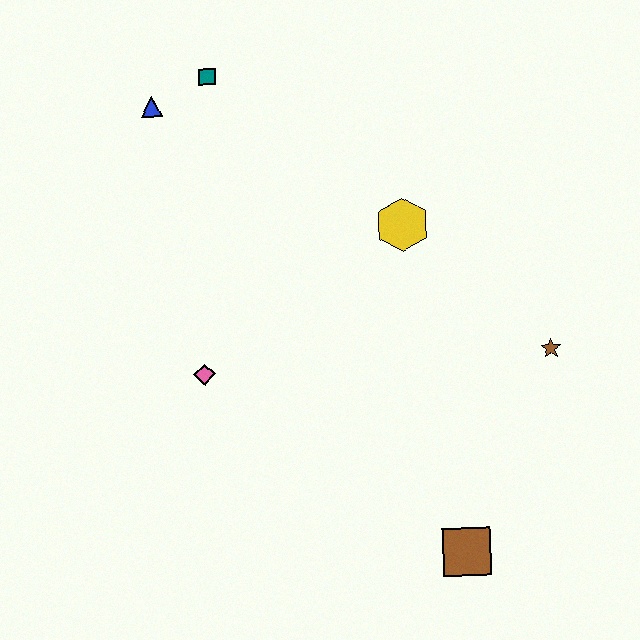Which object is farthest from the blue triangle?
The brown square is farthest from the blue triangle.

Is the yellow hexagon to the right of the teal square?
Yes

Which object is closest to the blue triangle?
The teal square is closest to the blue triangle.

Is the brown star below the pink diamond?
No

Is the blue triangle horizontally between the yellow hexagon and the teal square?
No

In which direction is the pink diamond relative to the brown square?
The pink diamond is to the left of the brown square.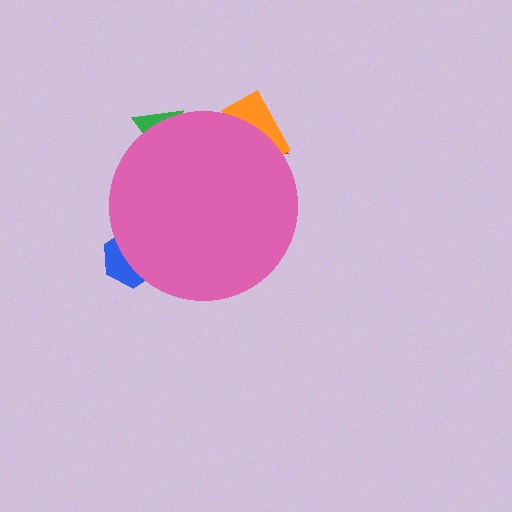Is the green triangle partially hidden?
Yes, the green triangle is partially hidden behind the pink circle.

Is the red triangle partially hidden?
Yes, the red triangle is partially hidden behind the pink circle.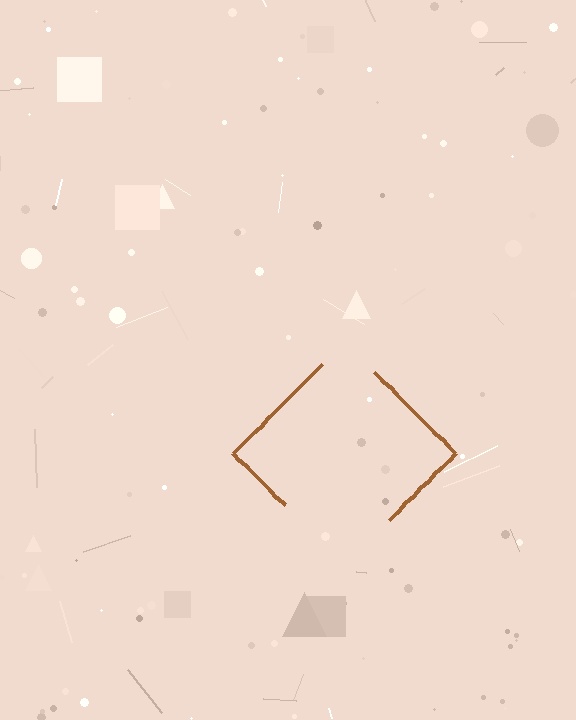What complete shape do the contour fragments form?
The contour fragments form a diamond.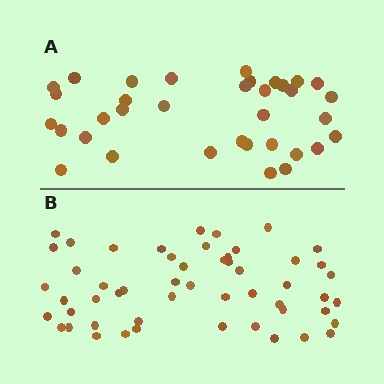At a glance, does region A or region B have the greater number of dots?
Region B (the bottom region) has more dots.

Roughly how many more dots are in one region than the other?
Region B has approximately 20 more dots than region A.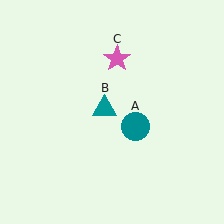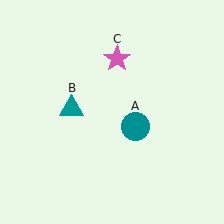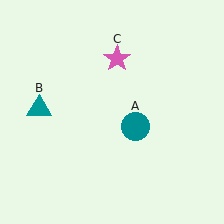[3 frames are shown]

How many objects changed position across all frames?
1 object changed position: teal triangle (object B).